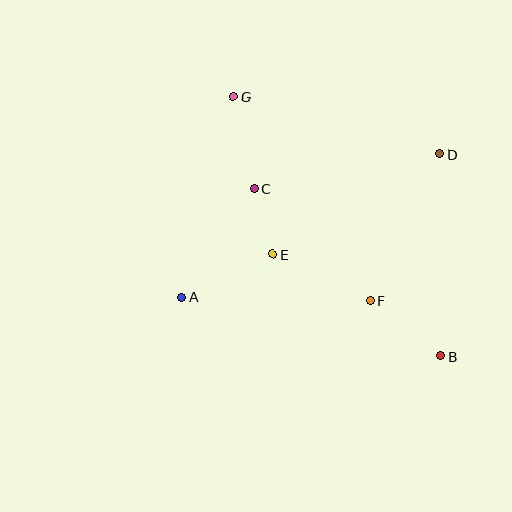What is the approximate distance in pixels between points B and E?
The distance between B and E is approximately 197 pixels.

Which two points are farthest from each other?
Points B and G are farthest from each other.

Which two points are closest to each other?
Points C and E are closest to each other.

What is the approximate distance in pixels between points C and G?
The distance between C and G is approximately 95 pixels.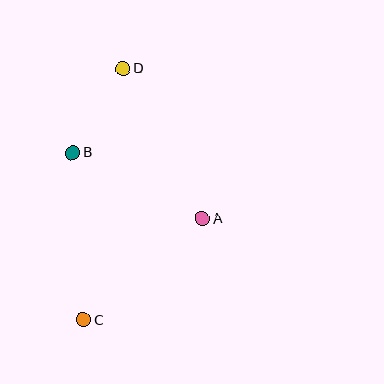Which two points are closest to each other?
Points B and D are closest to each other.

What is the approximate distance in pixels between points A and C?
The distance between A and C is approximately 156 pixels.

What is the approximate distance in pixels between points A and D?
The distance between A and D is approximately 170 pixels.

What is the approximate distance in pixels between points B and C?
The distance between B and C is approximately 168 pixels.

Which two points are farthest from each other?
Points C and D are farthest from each other.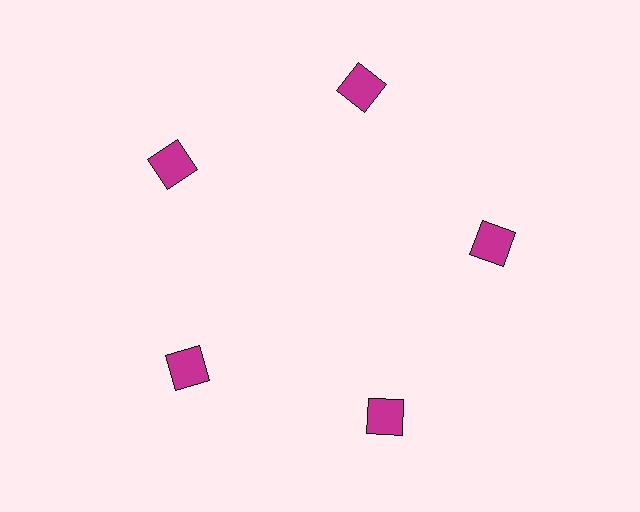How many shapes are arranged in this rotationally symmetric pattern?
There are 5 shapes, arranged in 5 groups of 1.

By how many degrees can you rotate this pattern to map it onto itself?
The pattern maps onto itself every 72 degrees of rotation.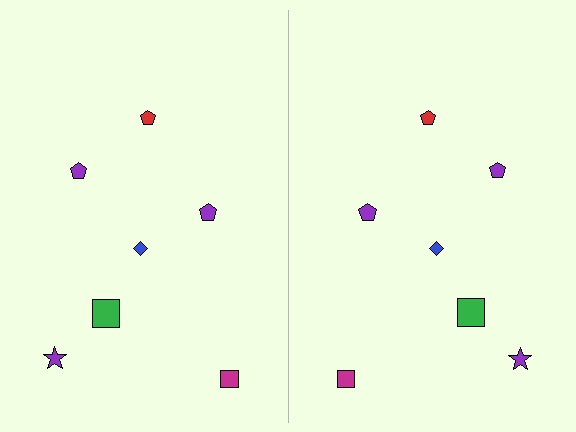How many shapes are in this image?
There are 14 shapes in this image.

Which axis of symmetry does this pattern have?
The pattern has a vertical axis of symmetry running through the center of the image.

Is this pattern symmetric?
Yes, this pattern has bilateral (reflection) symmetry.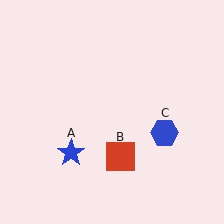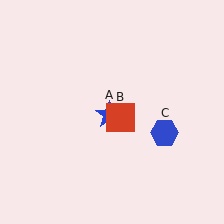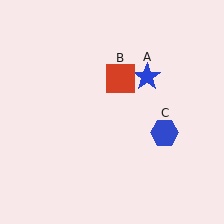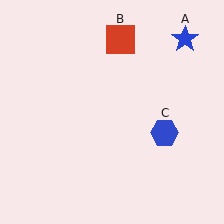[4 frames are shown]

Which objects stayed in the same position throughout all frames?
Blue hexagon (object C) remained stationary.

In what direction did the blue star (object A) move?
The blue star (object A) moved up and to the right.